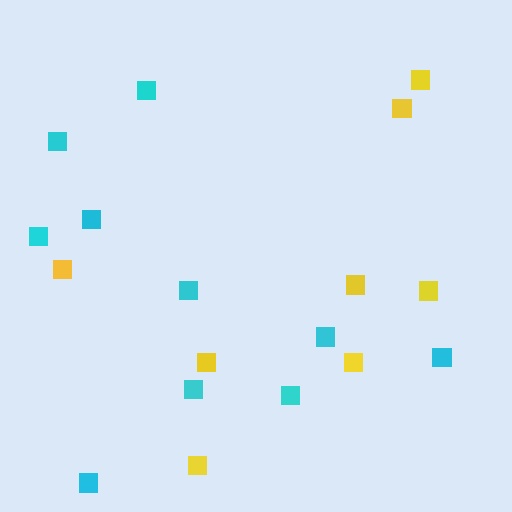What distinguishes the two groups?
There are 2 groups: one group of yellow squares (8) and one group of cyan squares (10).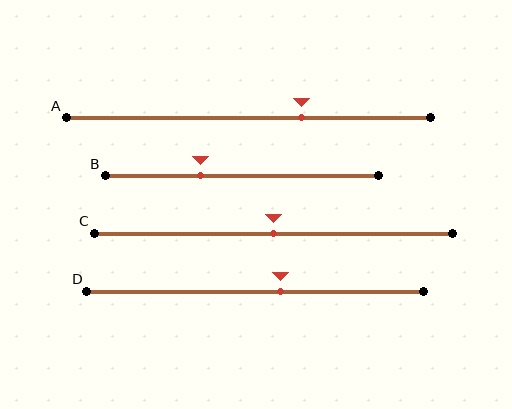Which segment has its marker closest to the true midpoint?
Segment C has its marker closest to the true midpoint.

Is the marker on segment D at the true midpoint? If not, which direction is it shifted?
No, the marker on segment D is shifted to the right by about 8% of the segment length.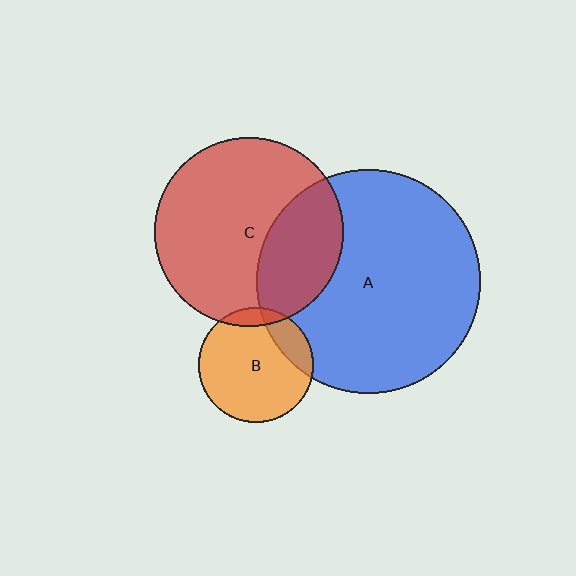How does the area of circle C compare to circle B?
Approximately 2.7 times.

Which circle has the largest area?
Circle A (blue).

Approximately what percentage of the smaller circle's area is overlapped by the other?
Approximately 15%.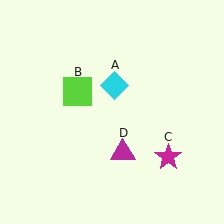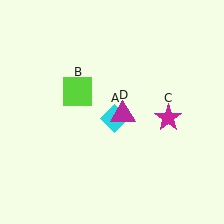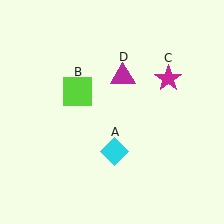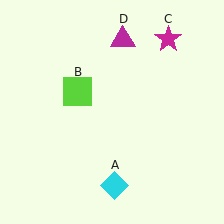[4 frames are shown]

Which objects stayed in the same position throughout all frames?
Lime square (object B) remained stationary.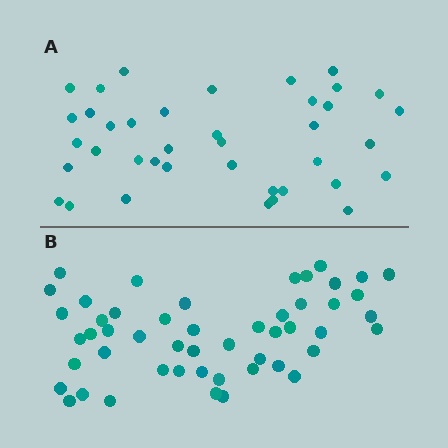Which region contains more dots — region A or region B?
Region B (the bottom region) has more dots.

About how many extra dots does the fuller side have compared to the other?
Region B has roughly 12 or so more dots than region A.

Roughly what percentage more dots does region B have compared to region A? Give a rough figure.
About 30% more.